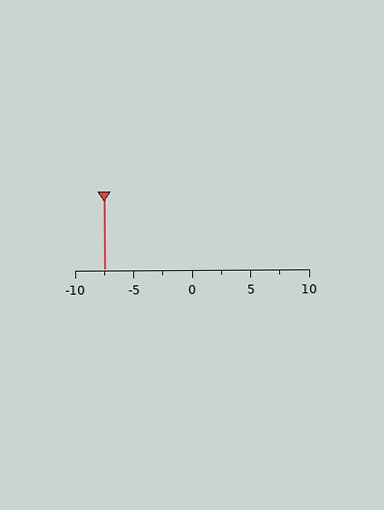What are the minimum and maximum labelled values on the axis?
The axis runs from -10 to 10.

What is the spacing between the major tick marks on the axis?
The major ticks are spaced 5 apart.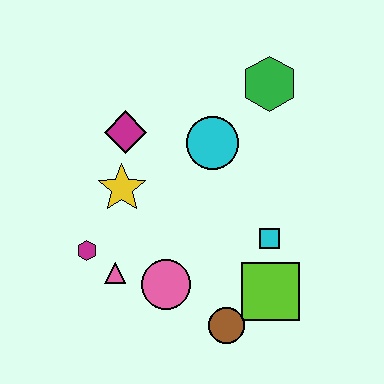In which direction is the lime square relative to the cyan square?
The lime square is below the cyan square.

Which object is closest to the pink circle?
The pink triangle is closest to the pink circle.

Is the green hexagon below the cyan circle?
No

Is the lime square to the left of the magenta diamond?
No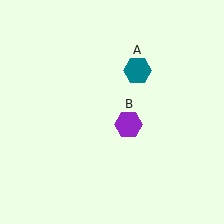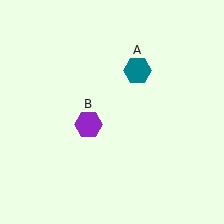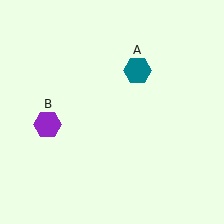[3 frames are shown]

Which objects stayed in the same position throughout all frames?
Teal hexagon (object A) remained stationary.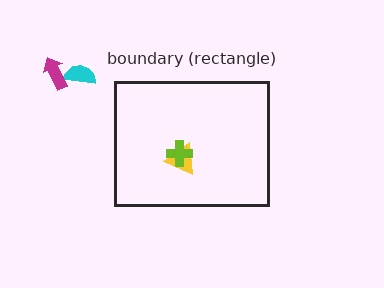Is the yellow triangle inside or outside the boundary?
Inside.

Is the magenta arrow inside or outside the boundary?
Outside.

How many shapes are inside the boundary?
2 inside, 2 outside.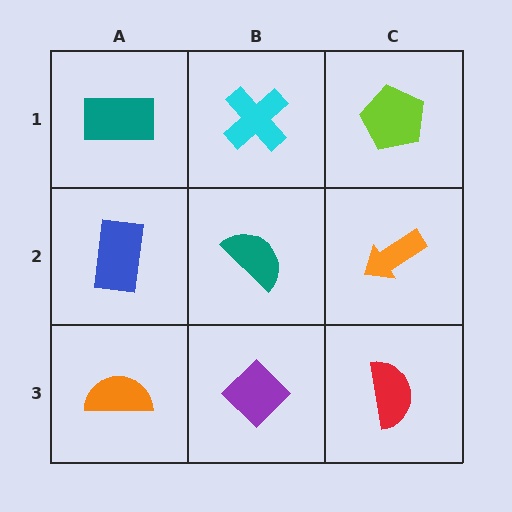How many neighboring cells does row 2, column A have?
3.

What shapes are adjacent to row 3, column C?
An orange arrow (row 2, column C), a purple diamond (row 3, column B).